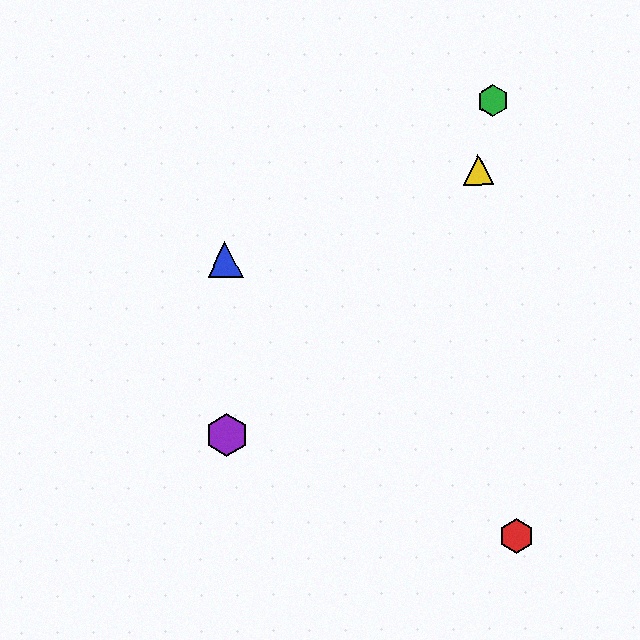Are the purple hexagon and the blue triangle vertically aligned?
Yes, both are at x≈227.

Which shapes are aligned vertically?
The blue triangle, the purple hexagon are aligned vertically.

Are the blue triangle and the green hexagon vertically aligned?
No, the blue triangle is at x≈225 and the green hexagon is at x≈493.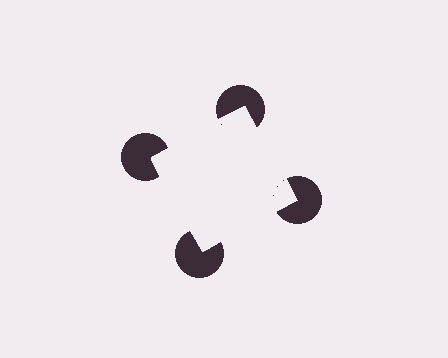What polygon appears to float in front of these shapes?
An illusory square — its edges are inferred from the aligned wedge cuts in the pac-man discs, not physically drawn.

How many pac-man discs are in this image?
There are 4 — one at each vertex of the illusory square.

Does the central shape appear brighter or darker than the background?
It typically appears slightly brighter than the background, even though no actual brightness change is drawn.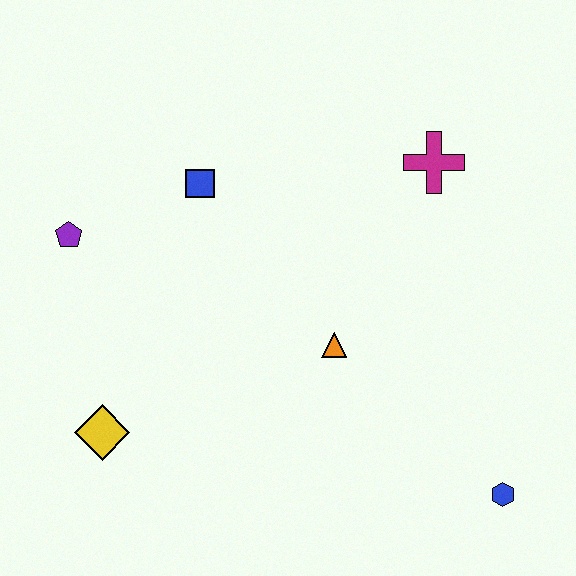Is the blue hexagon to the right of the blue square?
Yes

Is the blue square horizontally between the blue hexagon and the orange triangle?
No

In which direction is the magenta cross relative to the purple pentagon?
The magenta cross is to the right of the purple pentagon.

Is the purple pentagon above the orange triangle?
Yes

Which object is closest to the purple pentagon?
The blue square is closest to the purple pentagon.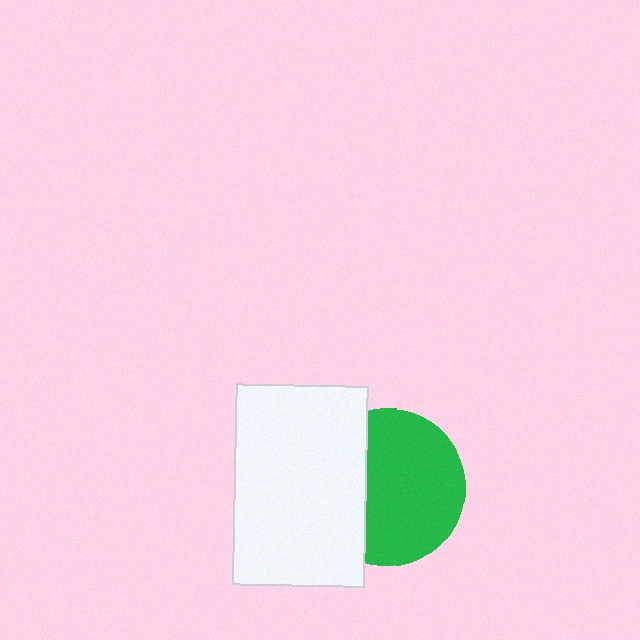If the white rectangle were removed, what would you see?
You would see the complete green circle.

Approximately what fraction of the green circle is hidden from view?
Roughly 33% of the green circle is hidden behind the white rectangle.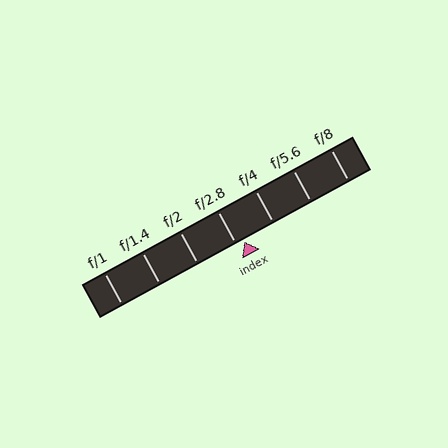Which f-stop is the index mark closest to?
The index mark is closest to f/2.8.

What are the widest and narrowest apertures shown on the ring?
The widest aperture shown is f/1 and the narrowest is f/8.